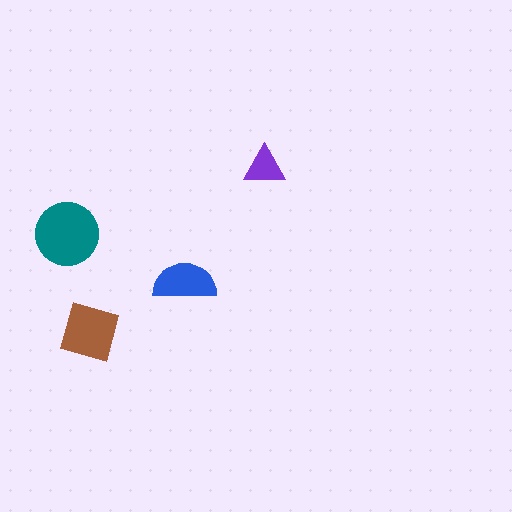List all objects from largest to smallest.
The teal circle, the brown square, the blue semicircle, the purple triangle.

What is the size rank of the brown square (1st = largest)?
2nd.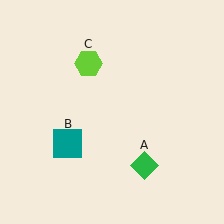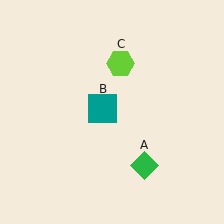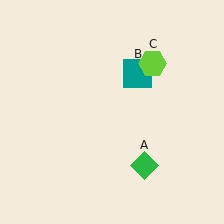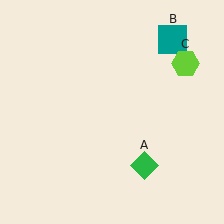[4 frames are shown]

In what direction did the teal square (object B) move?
The teal square (object B) moved up and to the right.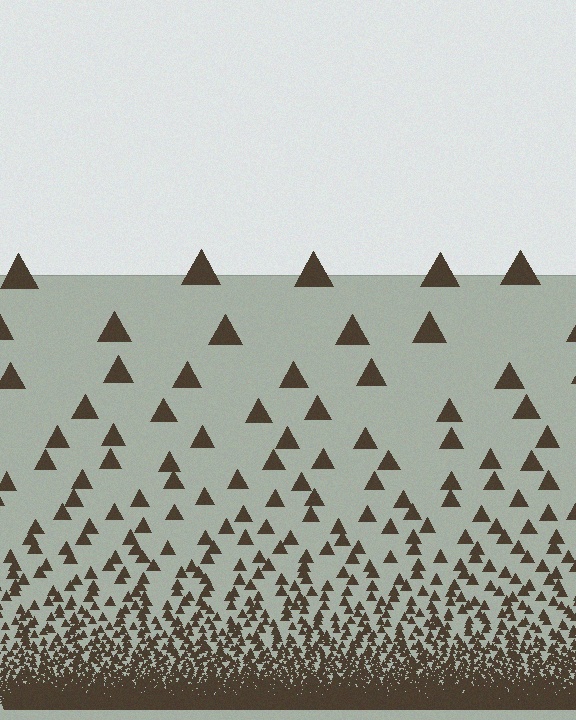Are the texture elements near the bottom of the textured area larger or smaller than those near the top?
Smaller. The gradient is inverted — elements near the bottom are smaller and denser.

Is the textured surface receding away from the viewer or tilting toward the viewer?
The surface appears to tilt toward the viewer. Texture elements get larger and sparser toward the top.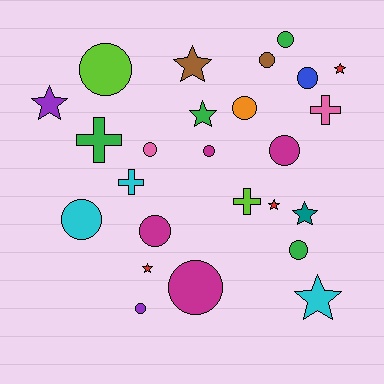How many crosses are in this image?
There are 4 crosses.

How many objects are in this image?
There are 25 objects.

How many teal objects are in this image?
There is 1 teal object.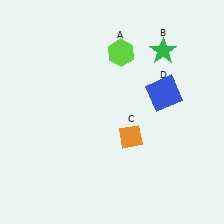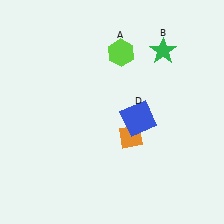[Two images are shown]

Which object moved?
The blue square (D) moved left.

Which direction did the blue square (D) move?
The blue square (D) moved left.